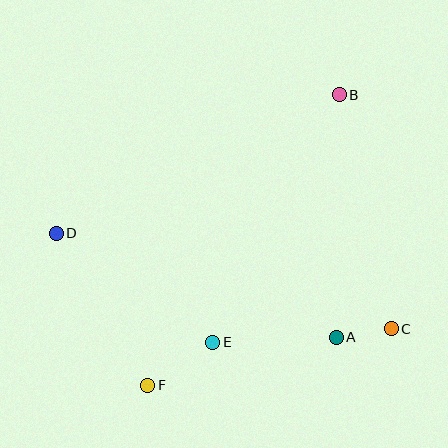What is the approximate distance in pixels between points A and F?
The distance between A and F is approximately 195 pixels.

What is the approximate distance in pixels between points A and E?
The distance between A and E is approximately 124 pixels.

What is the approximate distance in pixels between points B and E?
The distance between B and E is approximately 278 pixels.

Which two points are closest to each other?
Points A and C are closest to each other.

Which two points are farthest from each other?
Points C and D are farthest from each other.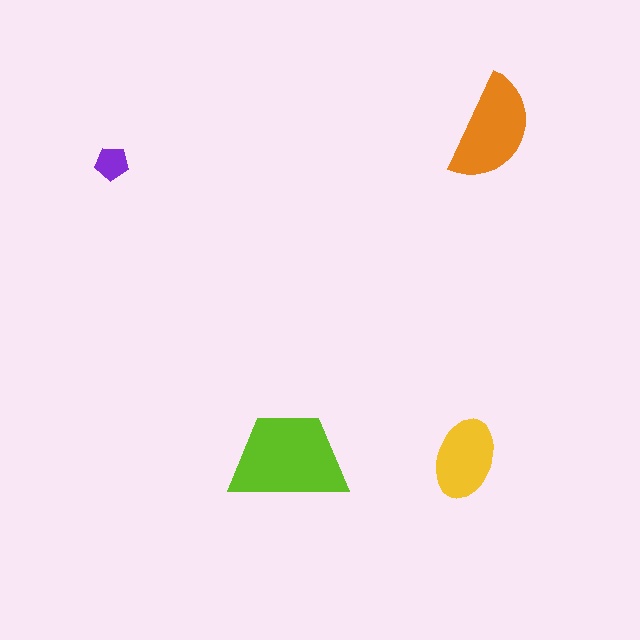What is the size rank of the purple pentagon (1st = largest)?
4th.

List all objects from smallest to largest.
The purple pentagon, the yellow ellipse, the orange semicircle, the lime trapezoid.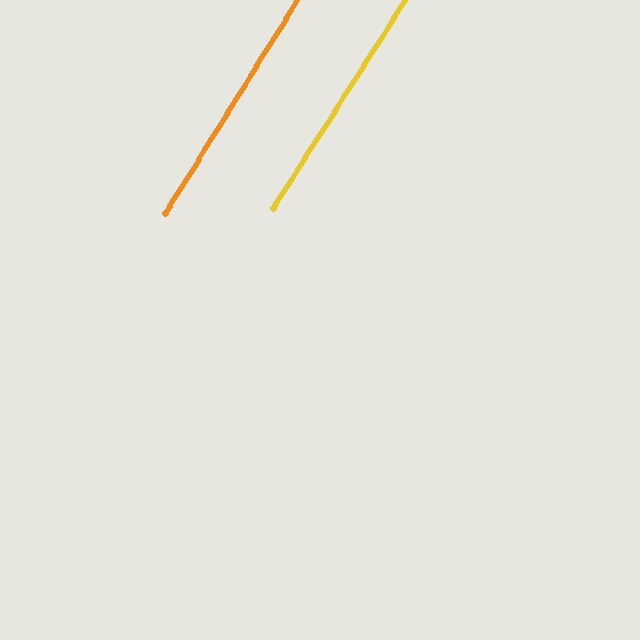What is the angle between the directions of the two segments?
Approximately 0 degrees.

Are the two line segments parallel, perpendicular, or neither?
Parallel — their directions differ by only 0.5°.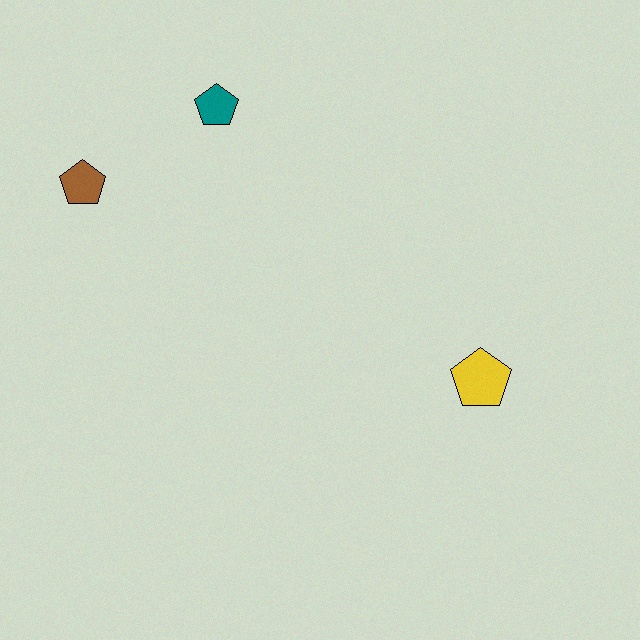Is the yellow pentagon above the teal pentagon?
No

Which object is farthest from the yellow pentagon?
The brown pentagon is farthest from the yellow pentagon.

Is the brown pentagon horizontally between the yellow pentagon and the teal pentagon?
No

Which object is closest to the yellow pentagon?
The teal pentagon is closest to the yellow pentagon.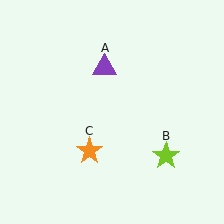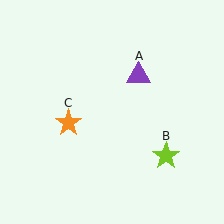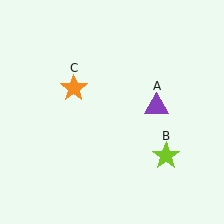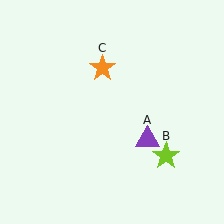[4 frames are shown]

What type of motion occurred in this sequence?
The purple triangle (object A), orange star (object C) rotated clockwise around the center of the scene.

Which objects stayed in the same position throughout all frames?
Lime star (object B) remained stationary.